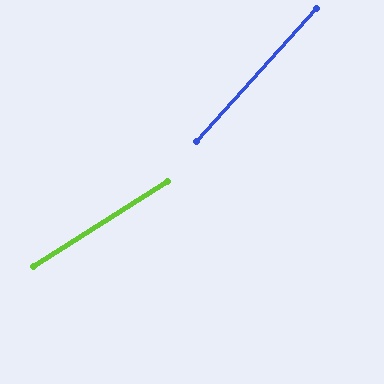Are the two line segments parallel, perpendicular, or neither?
Neither parallel nor perpendicular — they differ by about 15°.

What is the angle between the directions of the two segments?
Approximately 15 degrees.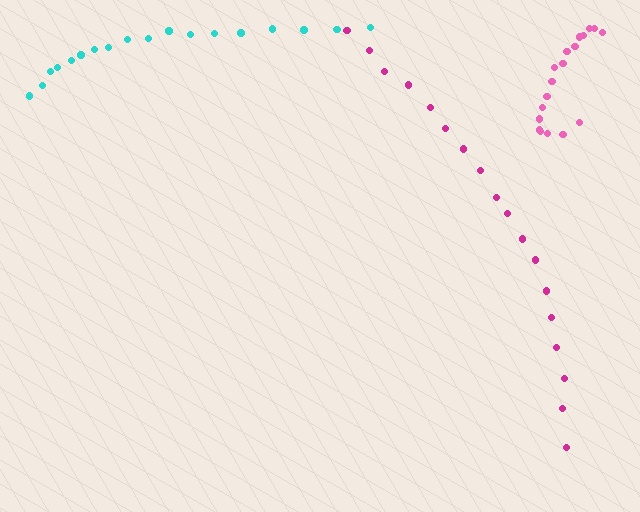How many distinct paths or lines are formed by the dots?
There are 3 distinct paths.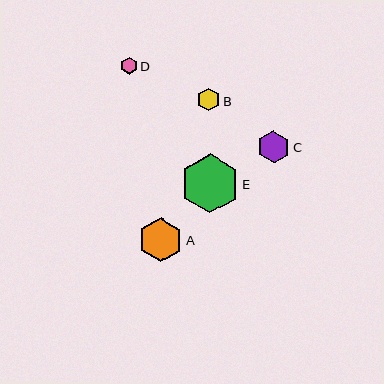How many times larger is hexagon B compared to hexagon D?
Hexagon B is approximately 1.4 times the size of hexagon D.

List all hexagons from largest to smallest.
From largest to smallest: E, A, C, B, D.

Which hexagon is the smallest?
Hexagon D is the smallest with a size of approximately 17 pixels.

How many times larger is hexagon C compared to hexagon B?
Hexagon C is approximately 1.4 times the size of hexagon B.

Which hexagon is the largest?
Hexagon E is the largest with a size of approximately 59 pixels.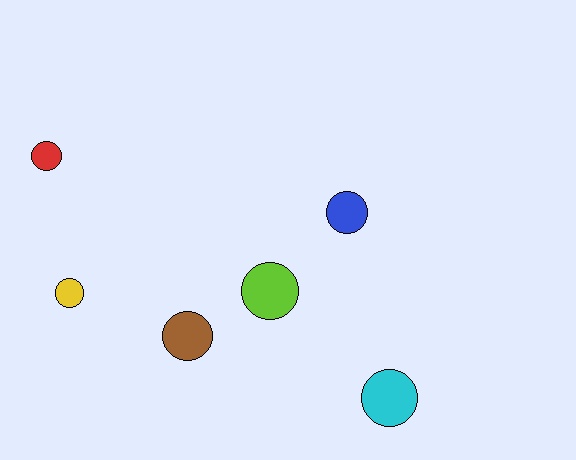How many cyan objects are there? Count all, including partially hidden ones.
There is 1 cyan object.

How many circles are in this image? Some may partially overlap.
There are 6 circles.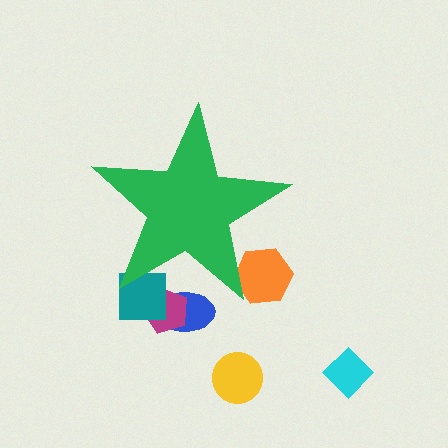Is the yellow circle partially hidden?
No, the yellow circle is fully visible.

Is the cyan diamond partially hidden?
No, the cyan diamond is fully visible.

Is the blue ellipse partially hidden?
Yes, the blue ellipse is partially hidden behind the green star.